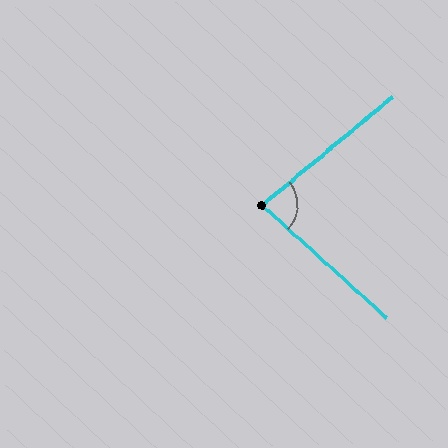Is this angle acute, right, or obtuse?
It is acute.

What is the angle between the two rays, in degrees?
Approximately 82 degrees.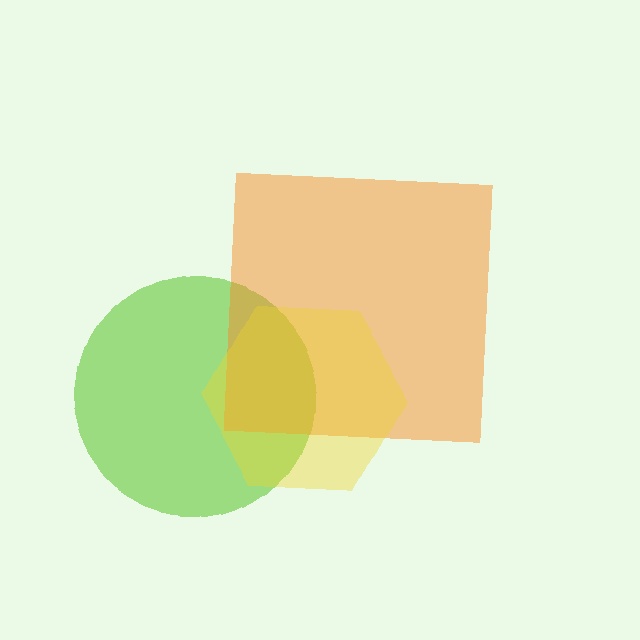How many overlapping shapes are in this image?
There are 3 overlapping shapes in the image.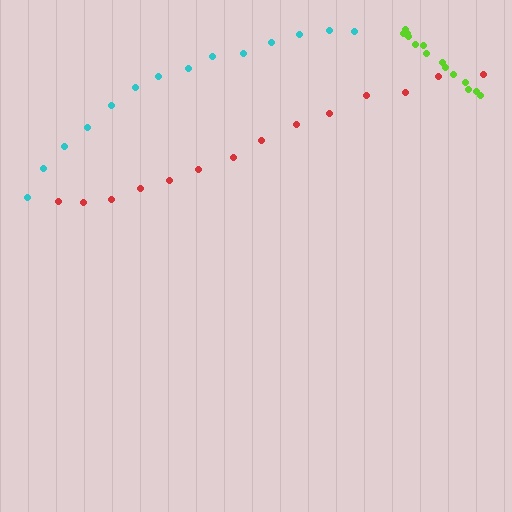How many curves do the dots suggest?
There are 3 distinct paths.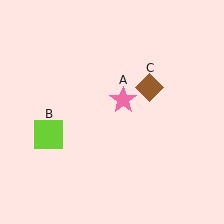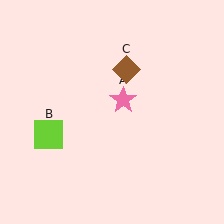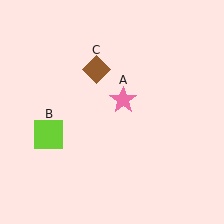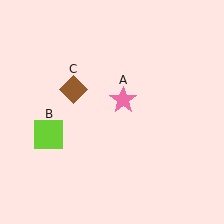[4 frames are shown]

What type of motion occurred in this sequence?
The brown diamond (object C) rotated counterclockwise around the center of the scene.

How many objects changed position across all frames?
1 object changed position: brown diamond (object C).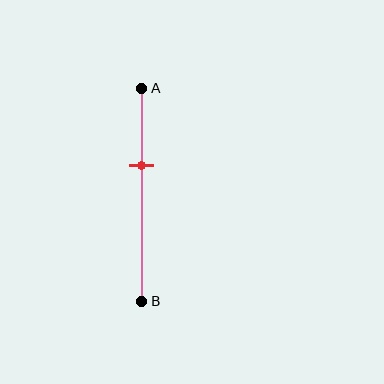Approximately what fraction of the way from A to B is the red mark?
The red mark is approximately 35% of the way from A to B.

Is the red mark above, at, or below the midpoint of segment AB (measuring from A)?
The red mark is above the midpoint of segment AB.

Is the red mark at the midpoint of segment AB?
No, the mark is at about 35% from A, not at the 50% midpoint.